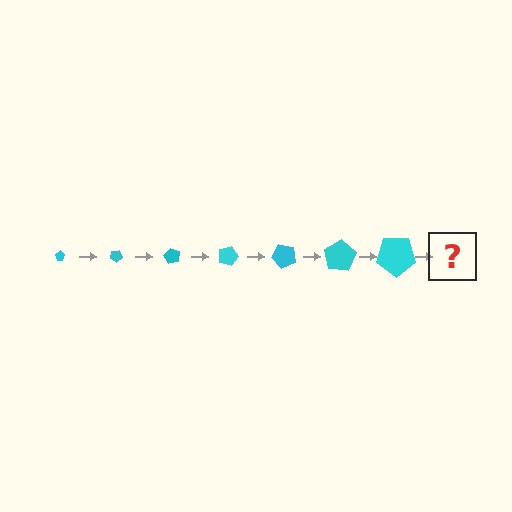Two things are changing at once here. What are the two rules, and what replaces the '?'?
The two rules are that the pentagon grows larger each step and it rotates 30 degrees each step. The '?' should be a pentagon, larger than the previous one and rotated 210 degrees from the start.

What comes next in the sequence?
The next element should be a pentagon, larger than the previous one and rotated 210 degrees from the start.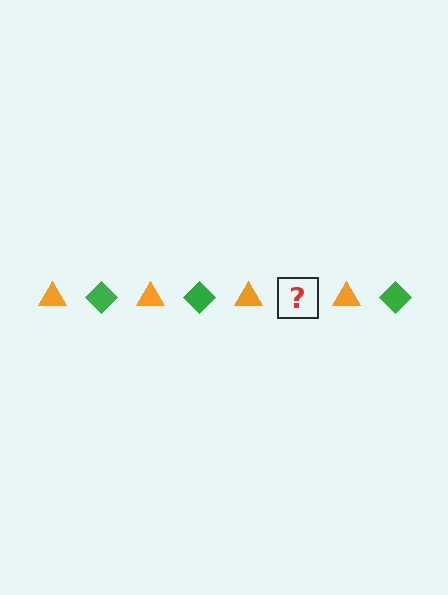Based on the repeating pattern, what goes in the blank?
The blank should be a green diamond.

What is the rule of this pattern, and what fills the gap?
The rule is that the pattern alternates between orange triangle and green diamond. The gap should be filled with a green diamond.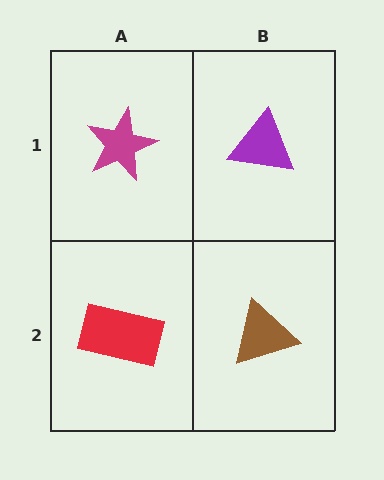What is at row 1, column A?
A magenta star.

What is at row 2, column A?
A red rectangle.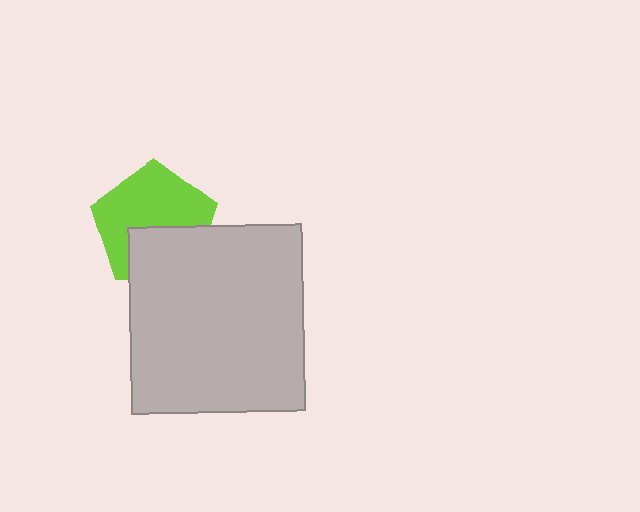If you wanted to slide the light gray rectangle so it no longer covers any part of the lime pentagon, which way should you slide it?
Slide it down — that is the most direct way to separate the two shapes.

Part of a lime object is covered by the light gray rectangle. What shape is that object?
It is a pentagon.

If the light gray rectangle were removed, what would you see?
You would see the complete lime pentagon.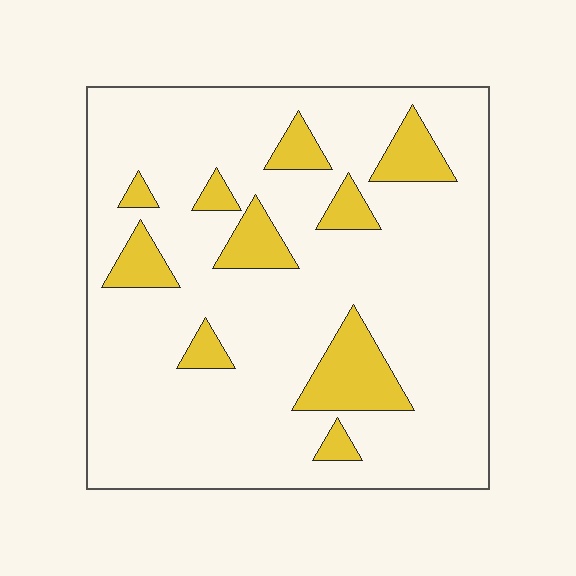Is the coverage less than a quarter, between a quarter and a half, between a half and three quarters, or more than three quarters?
Less than a quarter.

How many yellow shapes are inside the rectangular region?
10.